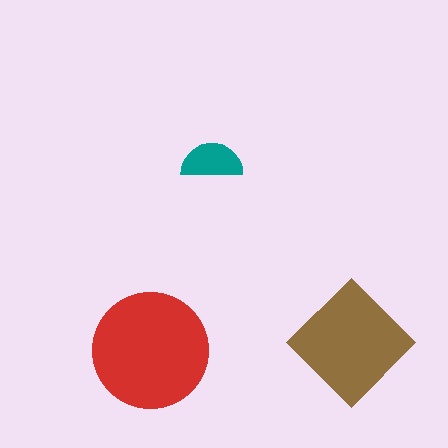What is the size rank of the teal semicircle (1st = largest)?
3rd.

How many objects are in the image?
There are 3 objects in the image.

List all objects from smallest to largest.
The teal semicircle, the brown diamond, the red circle.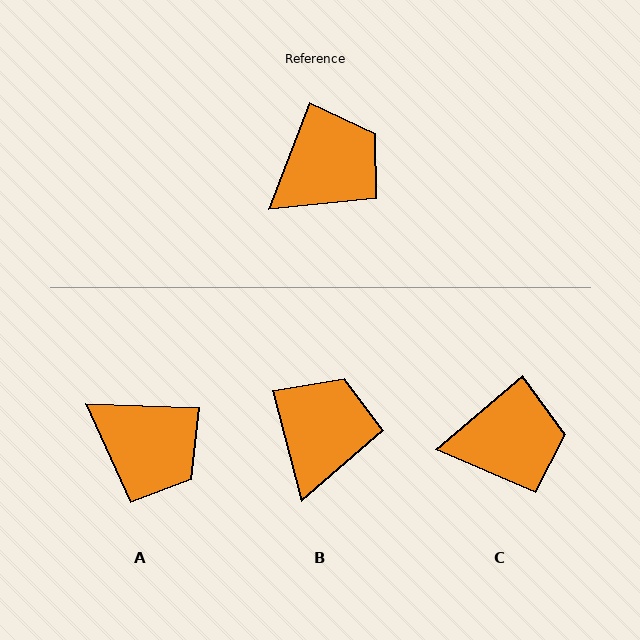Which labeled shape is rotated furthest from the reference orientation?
A, about 71 degrees away.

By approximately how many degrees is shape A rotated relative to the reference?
Approximately 71 degrees clockwise.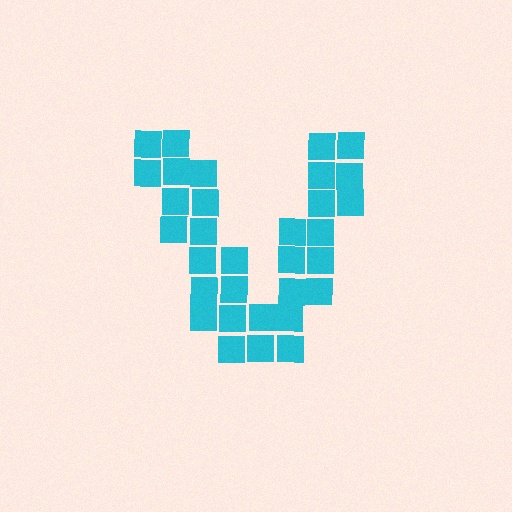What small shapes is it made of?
It is made of small squares.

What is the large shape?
The large shape is the letter V.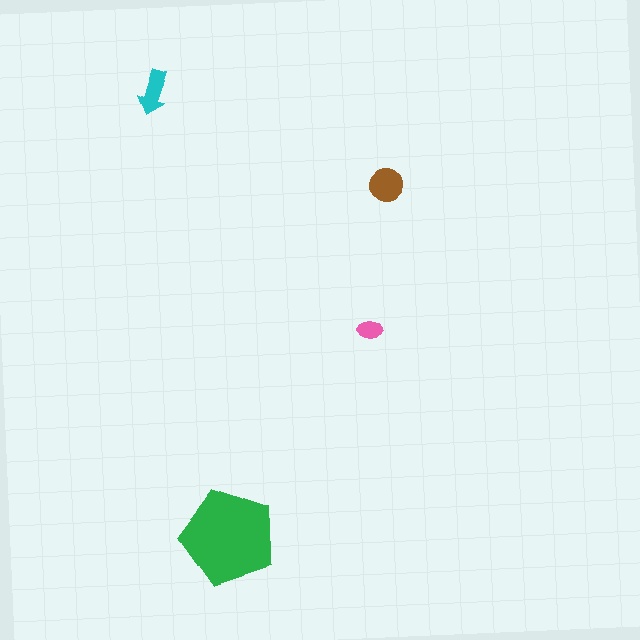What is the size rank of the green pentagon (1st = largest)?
1st.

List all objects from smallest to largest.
The pink ellipse, the cyan arrow, the brown circle, the green pentagon.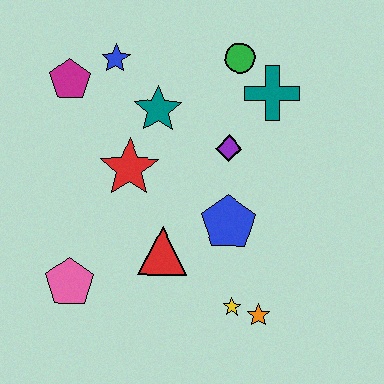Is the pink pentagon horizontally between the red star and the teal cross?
No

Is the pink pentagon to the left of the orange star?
Yes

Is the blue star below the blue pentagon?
No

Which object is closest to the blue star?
The magenta pentagon is closest to the blue star.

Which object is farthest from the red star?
The orange star is farthest from the red star.